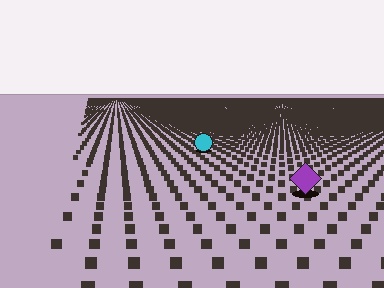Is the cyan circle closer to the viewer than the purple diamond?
No. The purple diamond is closer — you can tell from the texture gradient: the ground texture is coarser near it.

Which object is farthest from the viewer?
The cyan circle is farthest from the viewer. It appears smaller and the ground texture around it is denser.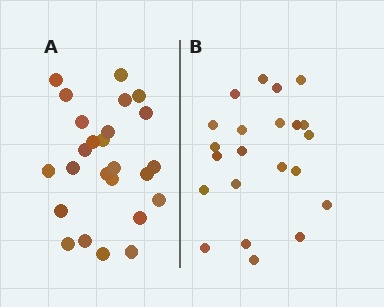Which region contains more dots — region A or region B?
Region A (the left region) has more dots.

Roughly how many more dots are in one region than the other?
Region A has just a few more — roughly 2 or 3 more dots than region B.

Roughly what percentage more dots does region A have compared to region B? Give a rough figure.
About 15% more.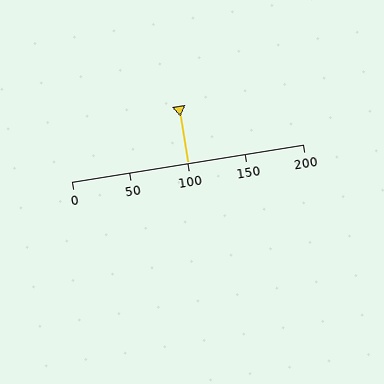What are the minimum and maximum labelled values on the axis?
The axis runs from 0 to 200.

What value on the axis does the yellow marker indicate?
The marker indicates approximately 100.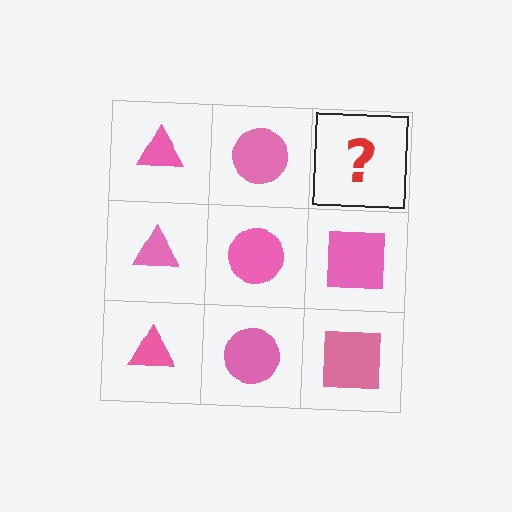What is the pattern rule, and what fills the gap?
The rule is that each column has a consistent shape. The gap should be filled with a pink square.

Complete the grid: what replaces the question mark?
The question mark should be replaced with a pink square.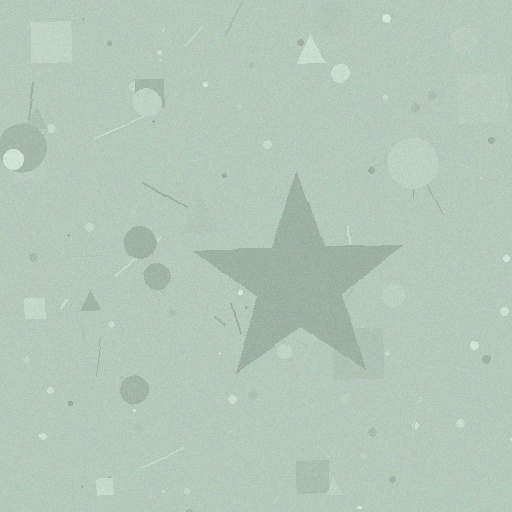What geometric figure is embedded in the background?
A star is embedded in the background.